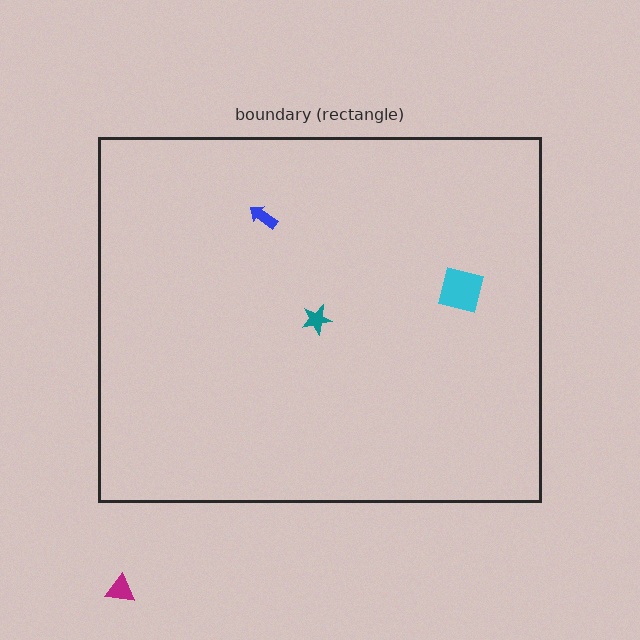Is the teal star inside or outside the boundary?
Inside.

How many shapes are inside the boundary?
3 inside, 1 outside.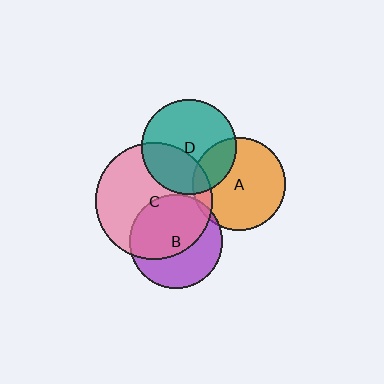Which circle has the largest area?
Circle C (pink).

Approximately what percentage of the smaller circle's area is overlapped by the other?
Approximately 25%.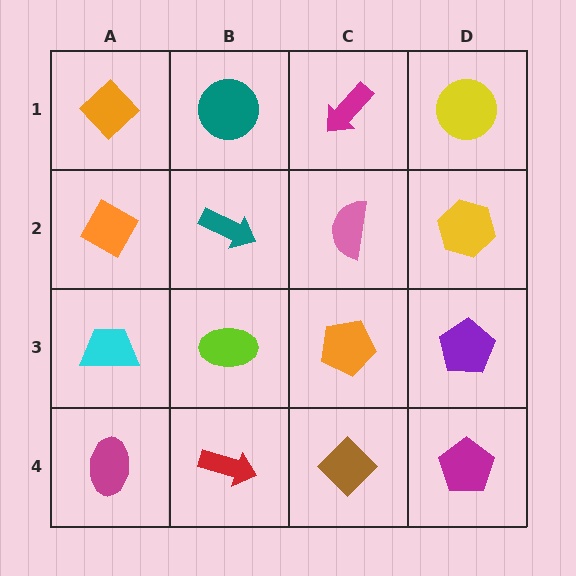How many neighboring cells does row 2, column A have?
3.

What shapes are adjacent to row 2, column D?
A yellow circle (row 1, column D), a purple pentagon (row 3, column D), a pink semicircle (row 2, column C).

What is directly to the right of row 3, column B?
An orange pentagon.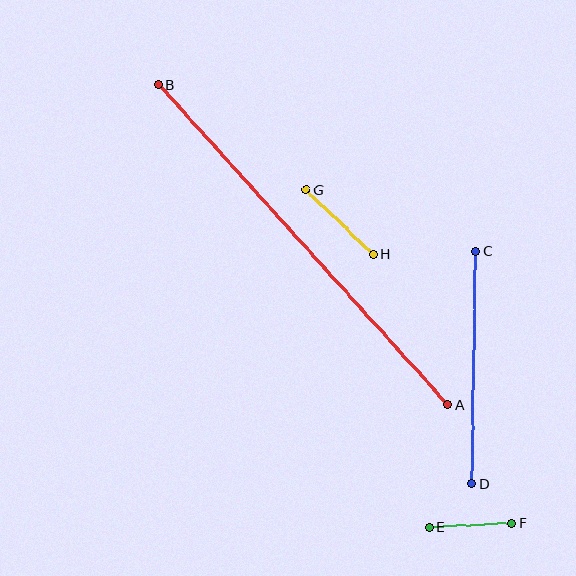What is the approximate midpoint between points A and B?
The midpoint is at approximately (303, 245) pixels.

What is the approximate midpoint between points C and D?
The midpoint is at approximately (474, 367) pixels.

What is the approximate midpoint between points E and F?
The midpoint is at approximately (471, 525) pixels.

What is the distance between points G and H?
The distance is approximately 93 pixels.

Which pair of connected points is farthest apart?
Points A and B are farthest apart.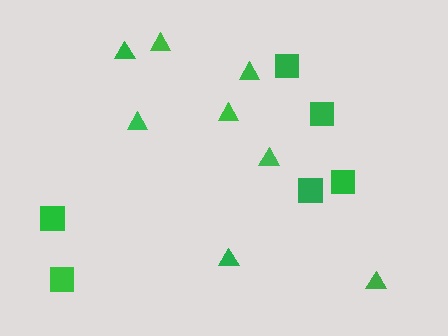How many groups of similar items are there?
There are 2 groups: one group of triangles (8) and one group of squares (6).